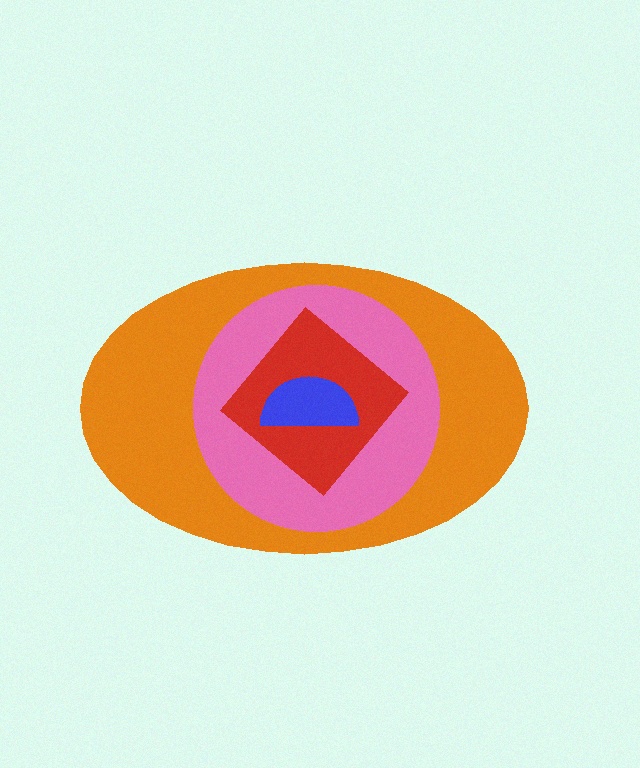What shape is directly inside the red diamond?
The blue semicircle.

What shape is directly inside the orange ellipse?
The pink circle.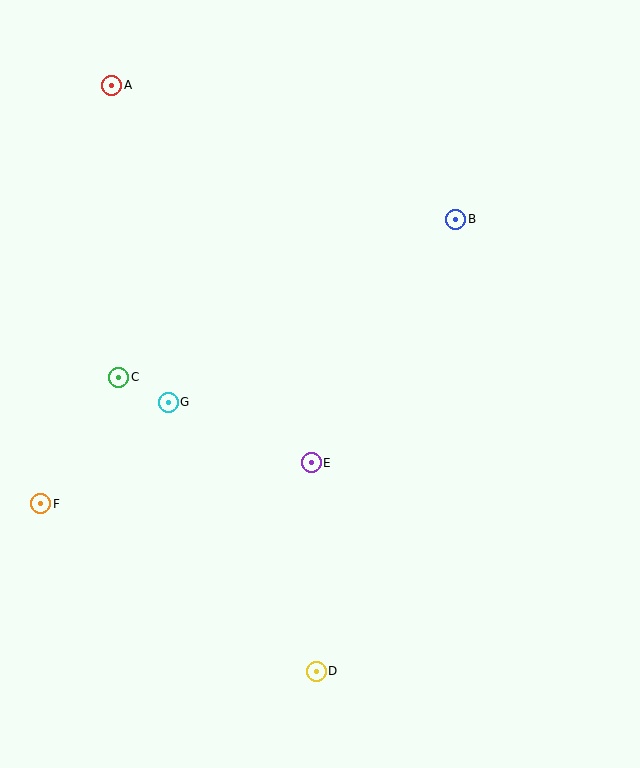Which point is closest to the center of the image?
Point E at (311, 463) is closest to the center.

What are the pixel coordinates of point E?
Point E is at (311, 463).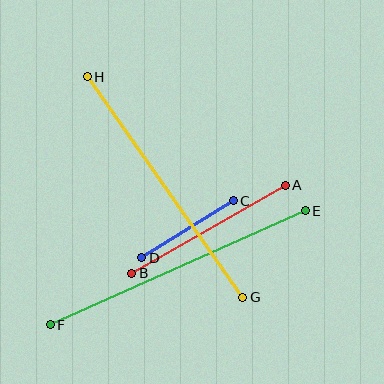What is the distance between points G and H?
The distance is approximately 270 pixels.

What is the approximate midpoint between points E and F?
The midpoint is at approximately (178, 268) pixels.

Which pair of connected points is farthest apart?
Points E and F are farthest apart.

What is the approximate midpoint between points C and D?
The midpoint is at approximately (188, 229) pixels.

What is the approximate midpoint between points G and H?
The midpoint is at approximately (165, 187) pixels.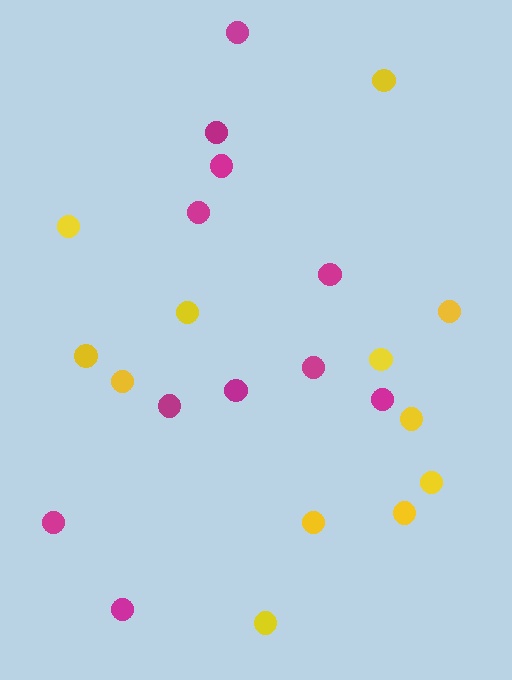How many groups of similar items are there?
There are 2 groups: one group of magenta circles (11) and one group of yellow circles (12).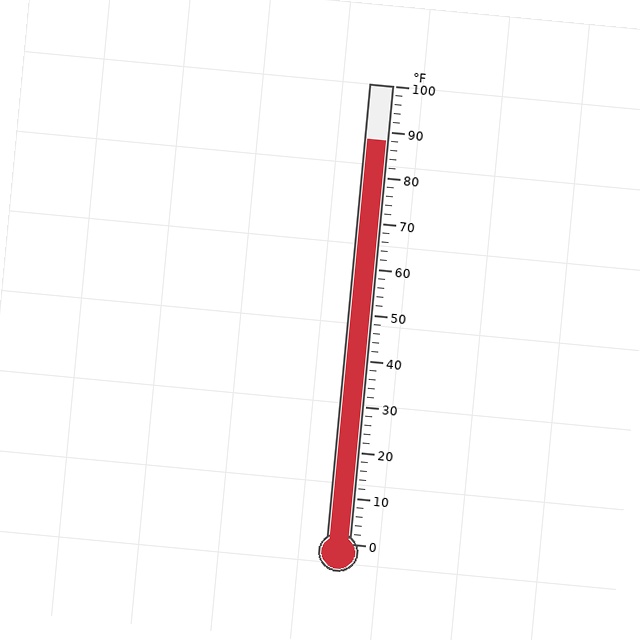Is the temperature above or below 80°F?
The temperature is above 80°F.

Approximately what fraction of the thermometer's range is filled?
The thermometer is filled to approximately 90% of its range.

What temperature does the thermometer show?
The thermometer shows approximately 88°F.